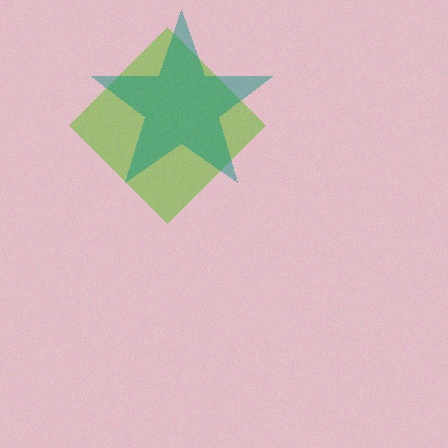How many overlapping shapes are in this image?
There are 2 overlapping shapes in the image.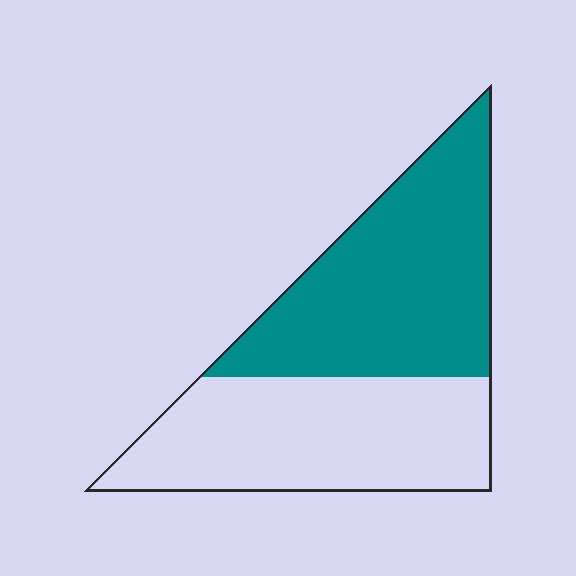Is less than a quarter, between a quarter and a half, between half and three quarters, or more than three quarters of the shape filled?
Between half and three quarters.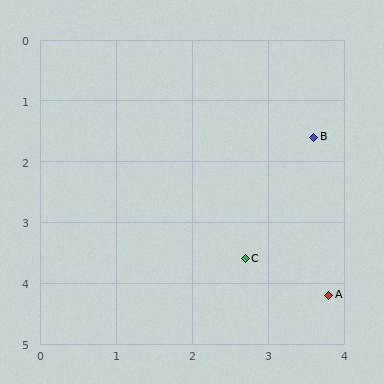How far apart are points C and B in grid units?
Points C and B are about 2.2 grid units apart.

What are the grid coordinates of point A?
Point A is at approximately (3.8, 4.2).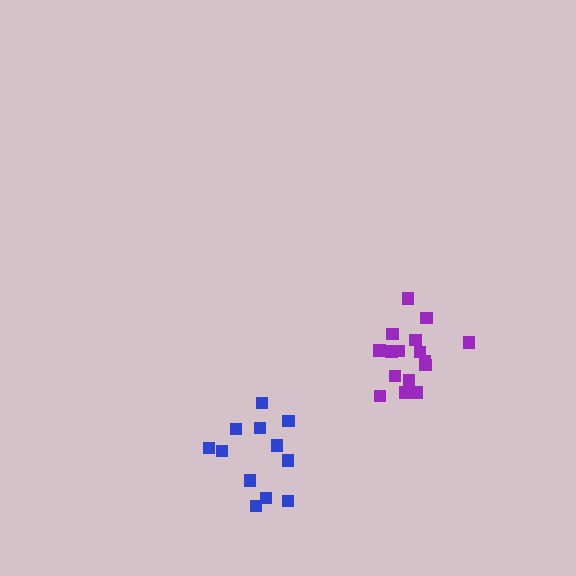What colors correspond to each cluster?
The clusters are colored: purple, blue.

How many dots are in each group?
Group 1: 16 dots, Group 2: 12 dots (28 total).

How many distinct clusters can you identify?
There are 2 distinct clusters.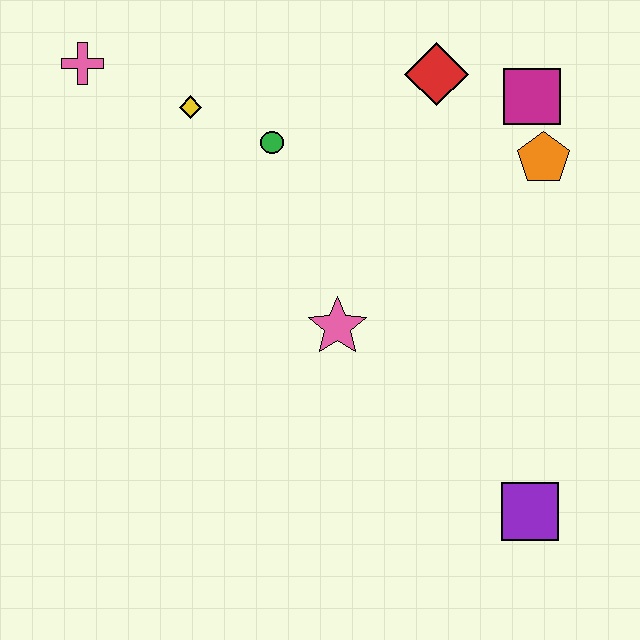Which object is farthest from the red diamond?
The purple square is farthest from the red diamond.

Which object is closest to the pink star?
The green circle is closest to the pink star.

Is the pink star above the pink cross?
No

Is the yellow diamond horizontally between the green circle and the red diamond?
No